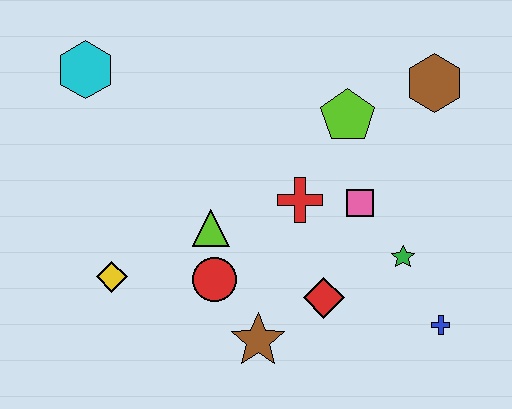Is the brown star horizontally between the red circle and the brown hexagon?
Yes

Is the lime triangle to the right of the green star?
No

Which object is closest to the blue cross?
The green star is closest to the blue cross.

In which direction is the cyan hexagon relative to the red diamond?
The cyan hexagon is to the left of the red diamond.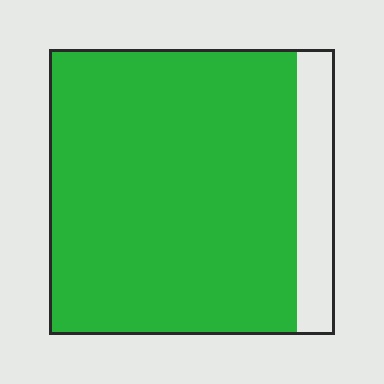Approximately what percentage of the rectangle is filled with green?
Approximately 85%.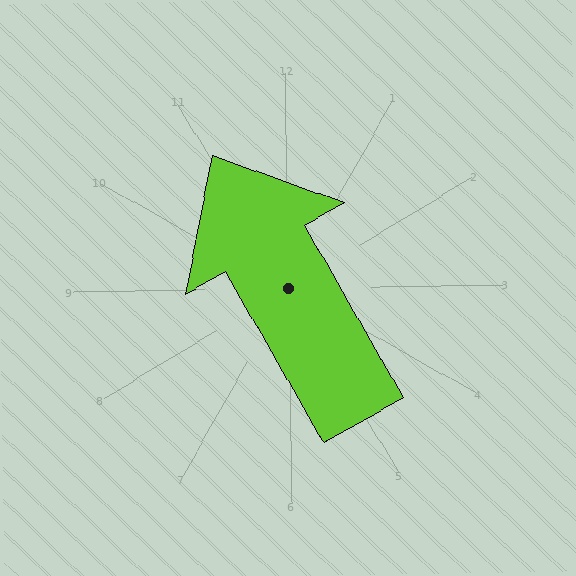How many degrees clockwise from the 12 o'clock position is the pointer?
Approximately 331 degrees.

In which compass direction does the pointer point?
Northwest.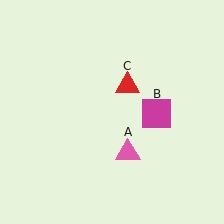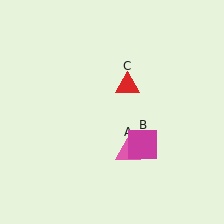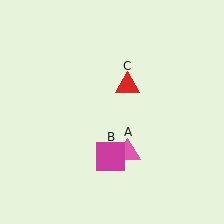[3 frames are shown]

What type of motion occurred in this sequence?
The magenta square (object B) rotated clockwise around the center of the scene.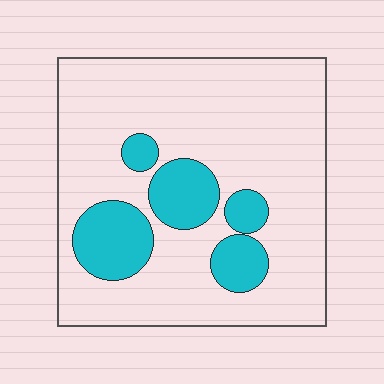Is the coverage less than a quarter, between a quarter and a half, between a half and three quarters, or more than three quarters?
Less than a quarter.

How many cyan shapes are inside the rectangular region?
5.